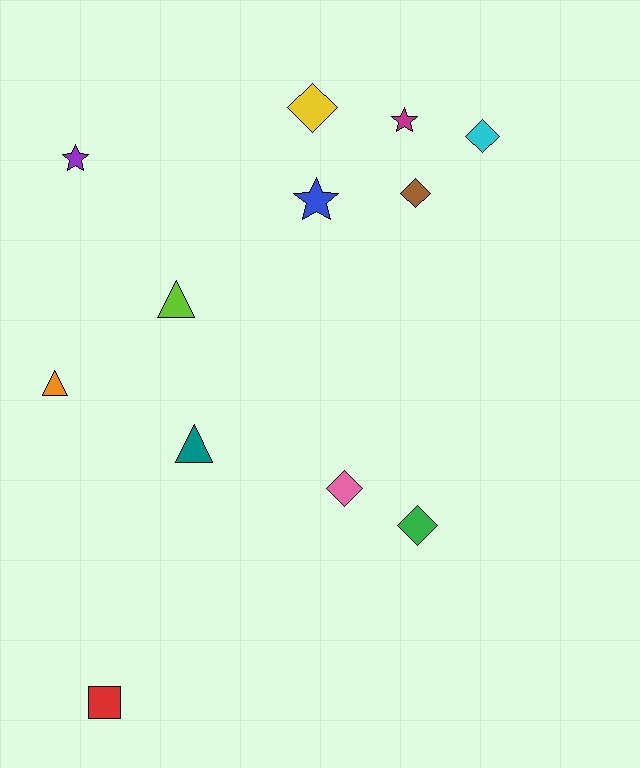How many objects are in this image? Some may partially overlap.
There are 12 objects.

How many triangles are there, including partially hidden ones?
There are 3 triangles.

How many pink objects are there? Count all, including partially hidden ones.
There is 1 pink object.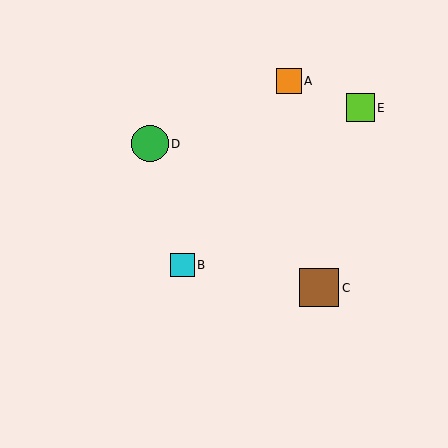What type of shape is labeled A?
Shape A is an orange square.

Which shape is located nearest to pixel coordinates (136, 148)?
The green circle (labeled D) at (150, 144) is nearest to that location.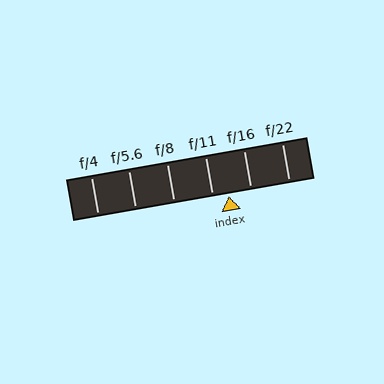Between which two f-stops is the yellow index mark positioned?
The index mark is between f/11 and f/16.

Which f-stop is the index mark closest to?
The index mark is closest to f/11.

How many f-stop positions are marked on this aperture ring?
There are 6 f-stop positions marked.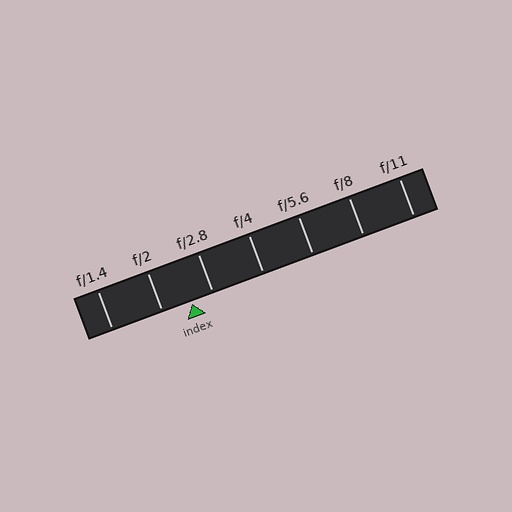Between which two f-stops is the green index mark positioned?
The index mark is between f/2 and f/2.8.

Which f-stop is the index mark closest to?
The index mark is closest to f/2.8.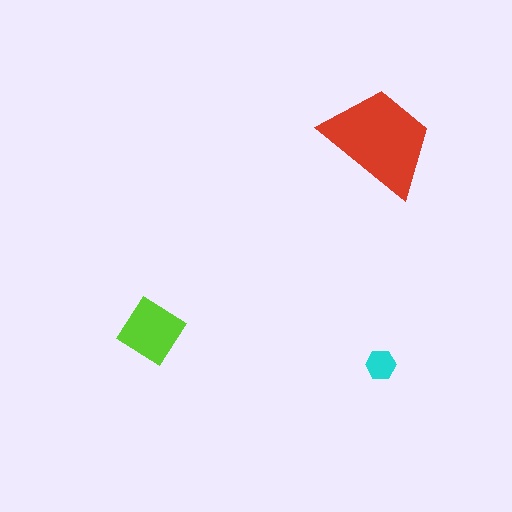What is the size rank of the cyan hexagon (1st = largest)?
3rd.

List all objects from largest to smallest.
The red trapezoid, the lime diamond, the cyan hexagon.